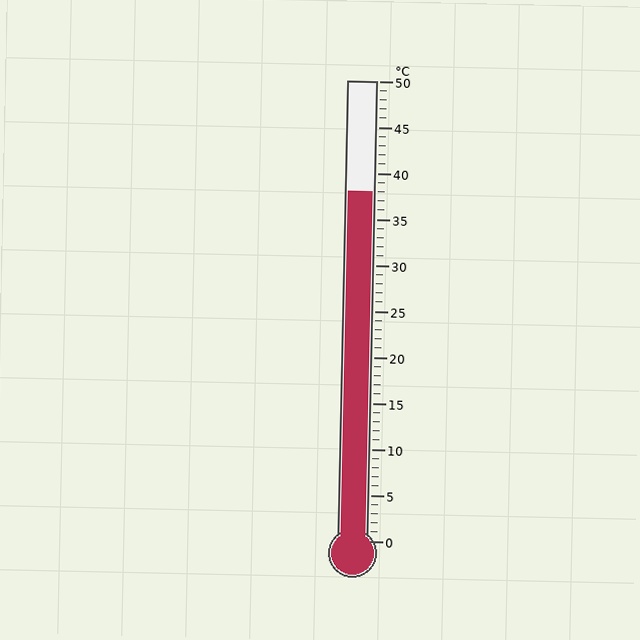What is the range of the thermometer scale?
The thermometer scale ranges from 0°C to 50°C.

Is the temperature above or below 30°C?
The temperature is above 30°C.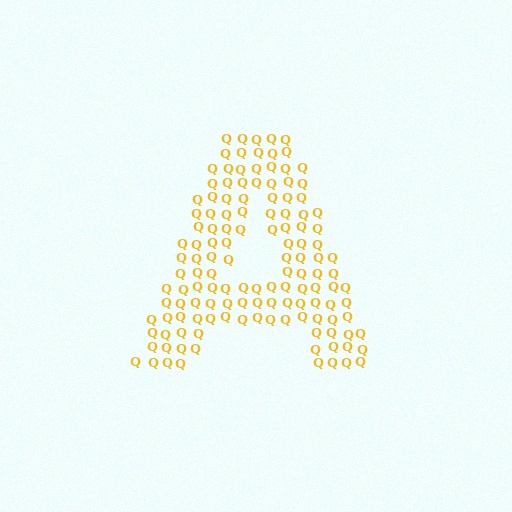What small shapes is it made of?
It is made of small letter Q's.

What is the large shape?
The large shape is the letter A.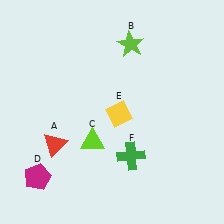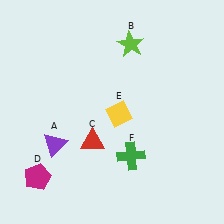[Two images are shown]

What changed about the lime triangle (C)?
In Image 1, C is lime. In Image 2, it changed to red.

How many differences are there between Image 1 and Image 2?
There are 2 differences between the two images.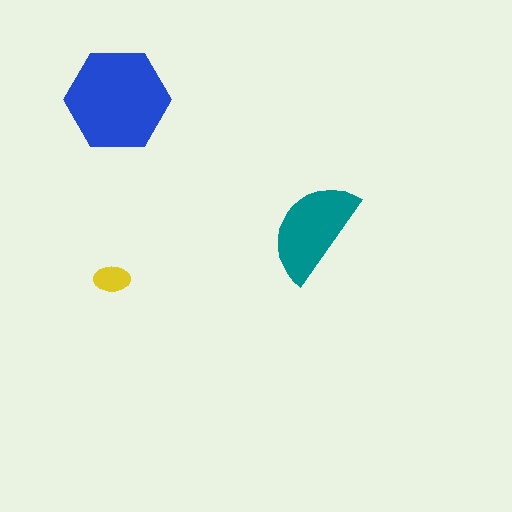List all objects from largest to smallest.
The blue hexagon, the teal semicircle, the yellow ellipse.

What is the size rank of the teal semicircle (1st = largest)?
2nd.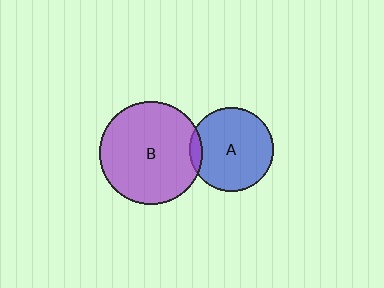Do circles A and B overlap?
Yes.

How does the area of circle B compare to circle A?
Approximately 1.5 times.